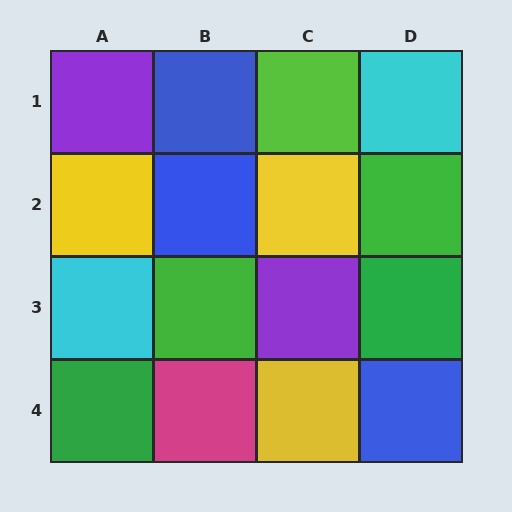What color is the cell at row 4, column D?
Blue.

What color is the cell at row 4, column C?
Yellow.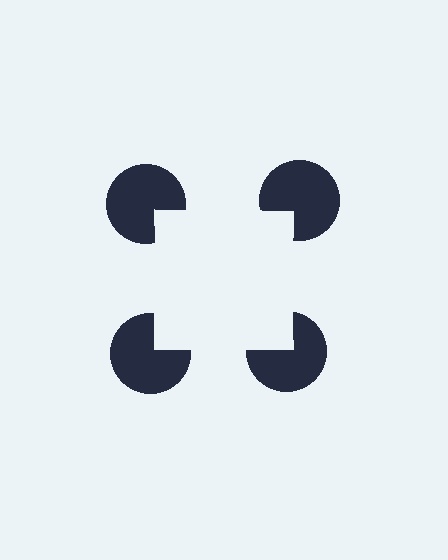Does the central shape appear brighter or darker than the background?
It typically appears slightly brighter than the background, even though no actual brightness change is drawn.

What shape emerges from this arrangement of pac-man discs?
An illusory square — its edges are inferred from the aligned wedge cuts in the pac-man discs, not physically drawn.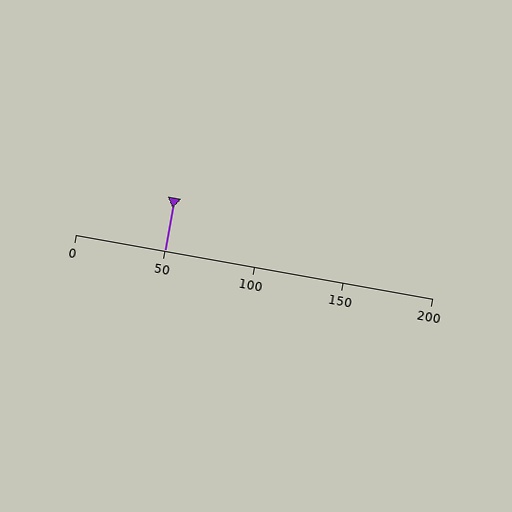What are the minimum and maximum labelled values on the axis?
The axis runs from 0 to 200.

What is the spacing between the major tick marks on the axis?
The major ticks are spaced 50 apart.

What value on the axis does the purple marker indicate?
The marker indicates approximately 50.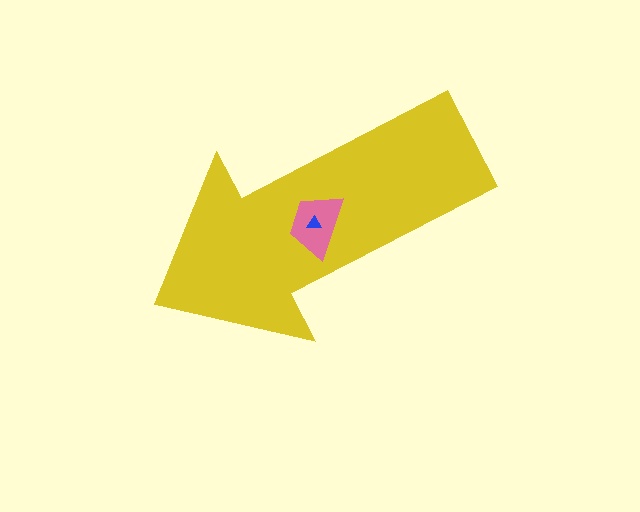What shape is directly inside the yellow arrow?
The pink trapezoid.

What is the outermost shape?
The yellow arrow.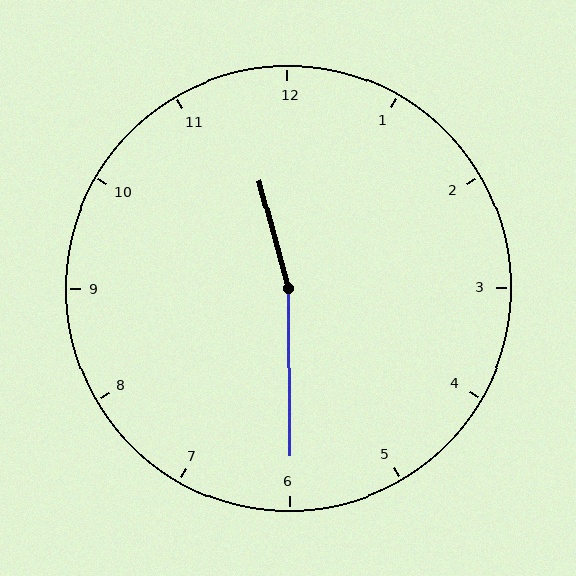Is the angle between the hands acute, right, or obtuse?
It is obtuse.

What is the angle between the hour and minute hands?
Approximately 165 degrees.